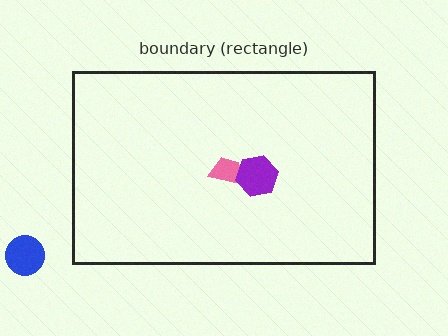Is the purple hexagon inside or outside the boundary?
Inside.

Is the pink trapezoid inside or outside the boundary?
Inside.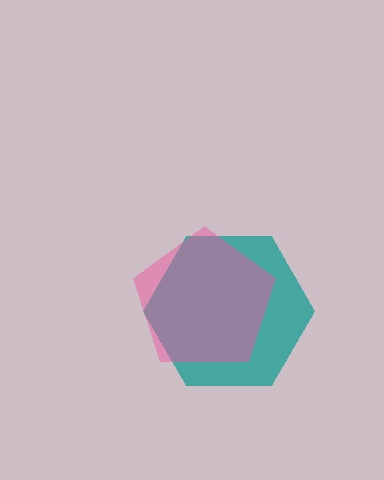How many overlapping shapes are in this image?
There are 2 overlapping shapes in the image.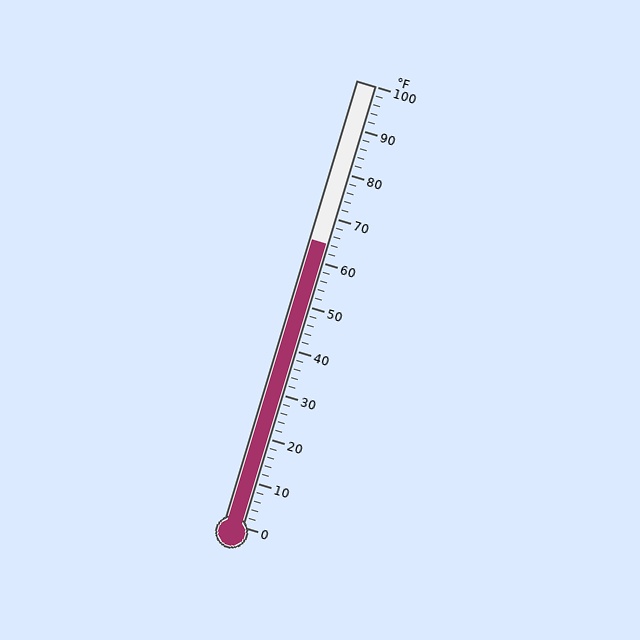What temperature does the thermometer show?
The thermometer shows approximately 64°F.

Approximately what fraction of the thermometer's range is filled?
The thermometer is filled to approximately 65% of its range.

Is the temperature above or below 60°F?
The temperature is above 60°F.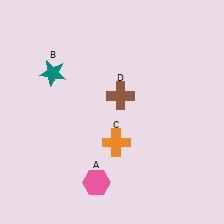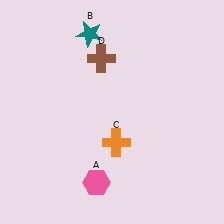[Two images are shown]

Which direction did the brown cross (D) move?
The brown cross (D) moved up.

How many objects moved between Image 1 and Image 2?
2 objects moved between the two images.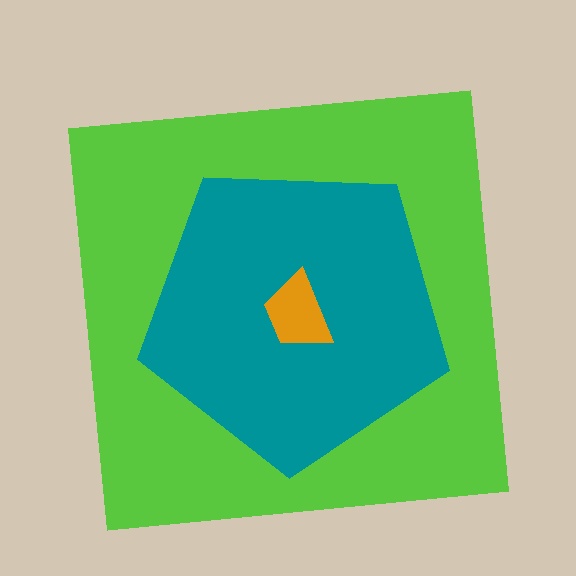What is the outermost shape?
The lime square.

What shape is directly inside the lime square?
The teal pentagon.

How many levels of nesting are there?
3.